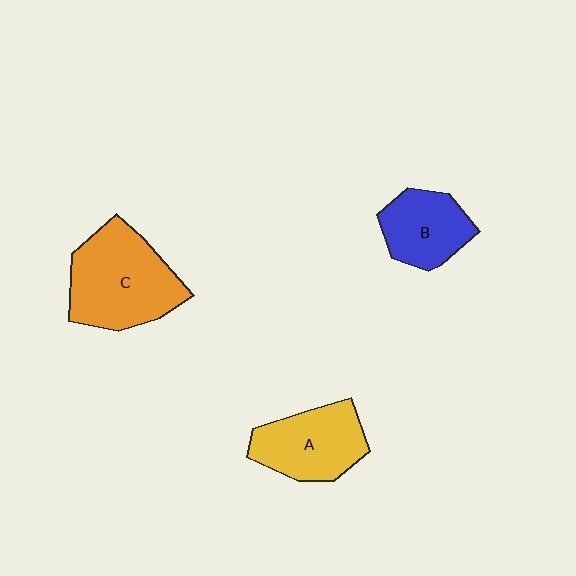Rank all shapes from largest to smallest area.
From largest to smallest: C (orange), A (yellow), B (blue).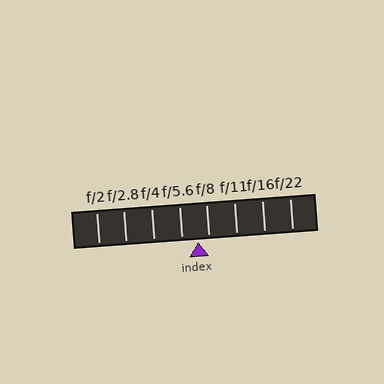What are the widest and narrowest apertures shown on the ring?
The widest aperture shown is f/2 and the narrowest is f/22.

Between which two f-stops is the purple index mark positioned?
The index mark is between f/5.6 and f/8.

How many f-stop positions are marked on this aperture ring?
There are 8 f-stop positions marked.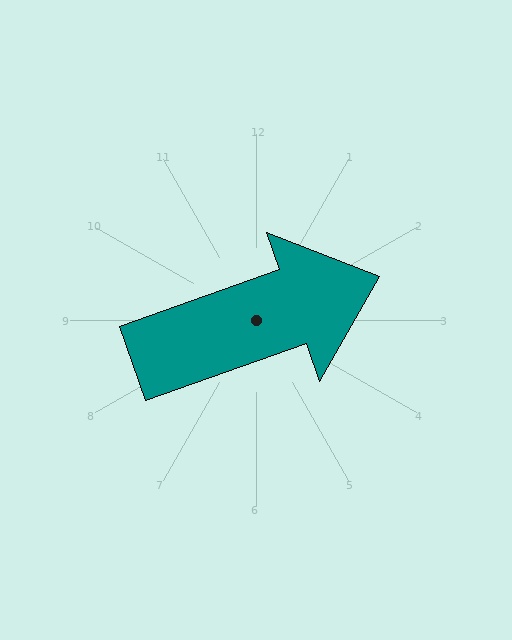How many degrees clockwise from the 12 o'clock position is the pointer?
Approximately 71 degrees.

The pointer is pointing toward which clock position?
Roughly 2 o'clock.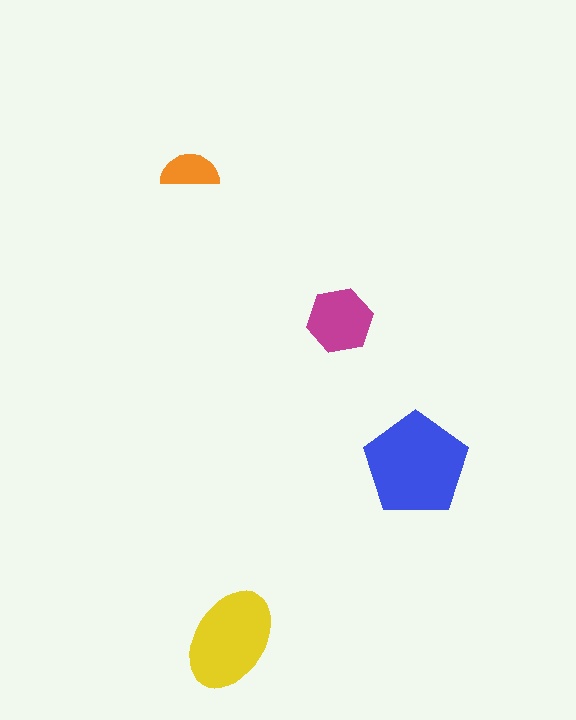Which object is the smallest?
The orange semicircle.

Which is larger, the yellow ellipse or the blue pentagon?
The blue pentagon.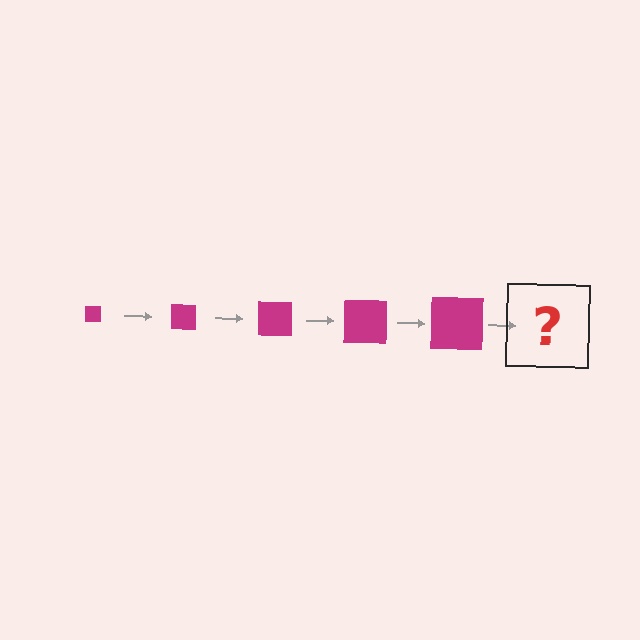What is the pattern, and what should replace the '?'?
The pattern is that the square gets progressively larger each step. The '?' should be a magenta square, larger than the previous one.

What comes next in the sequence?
The next element should be a magenta square, larger than the previous one.